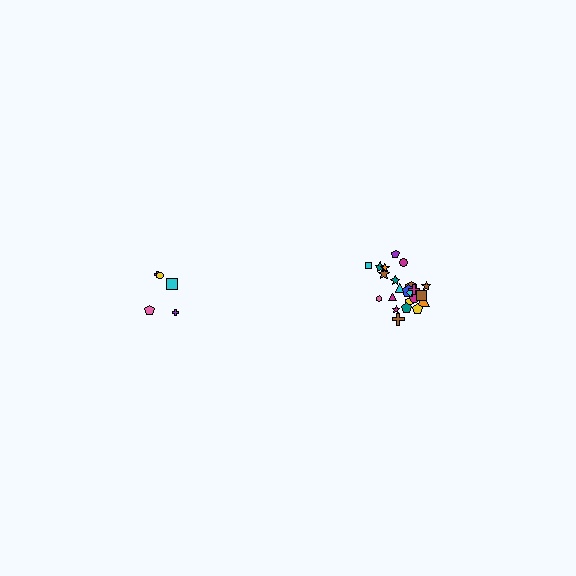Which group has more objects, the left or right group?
The right group.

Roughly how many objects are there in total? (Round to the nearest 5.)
Roughly 30 objects in total.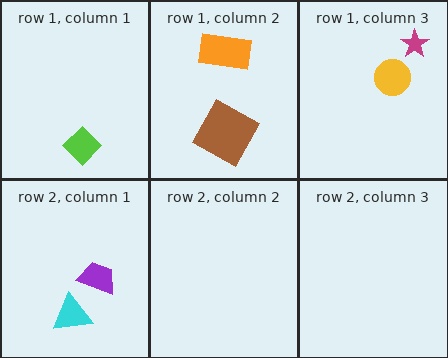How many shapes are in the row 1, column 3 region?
2.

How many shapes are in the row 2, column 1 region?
2.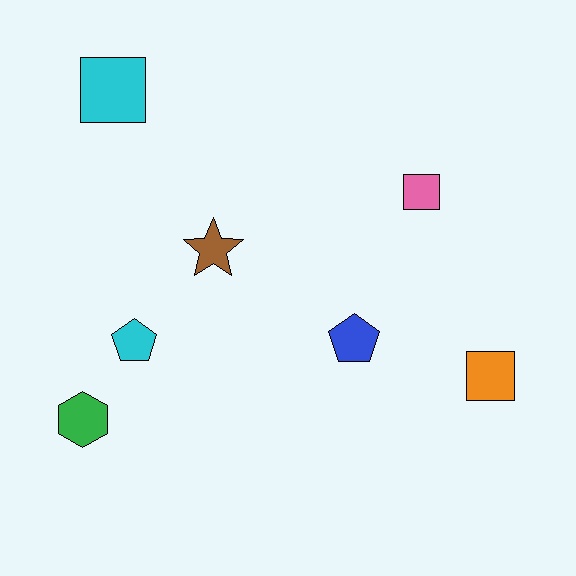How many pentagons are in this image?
There are 2 pentagons.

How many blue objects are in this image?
There is 1 blue object.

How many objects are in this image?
There are 7 objects.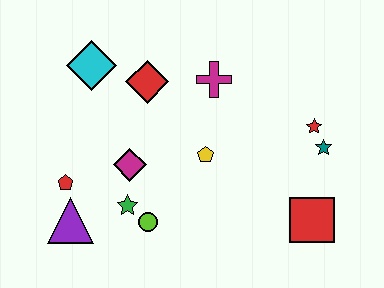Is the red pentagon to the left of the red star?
Yes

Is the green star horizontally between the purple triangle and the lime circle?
Yes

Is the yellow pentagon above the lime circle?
Yes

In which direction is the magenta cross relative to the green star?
The magenta cross is above the green star.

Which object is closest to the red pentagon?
The purple triangle is closest to the red pentagon.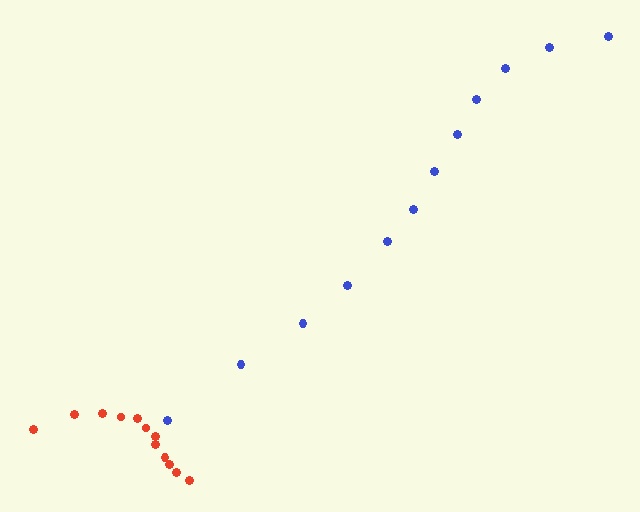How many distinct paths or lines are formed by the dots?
There are 2 distinct paths.